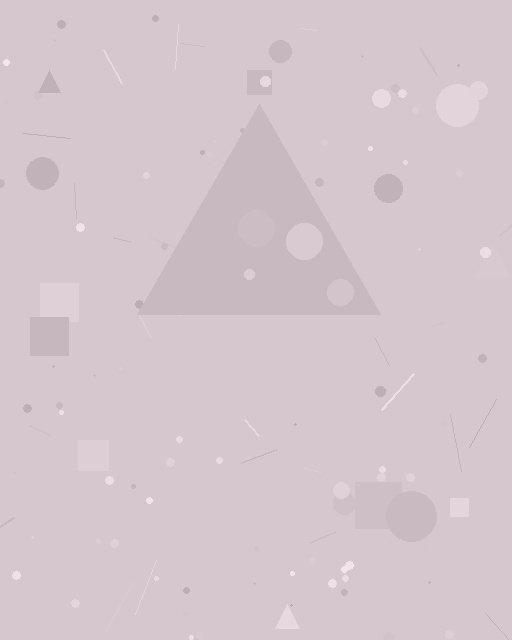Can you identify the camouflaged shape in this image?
The camouflaged shape is a triangle.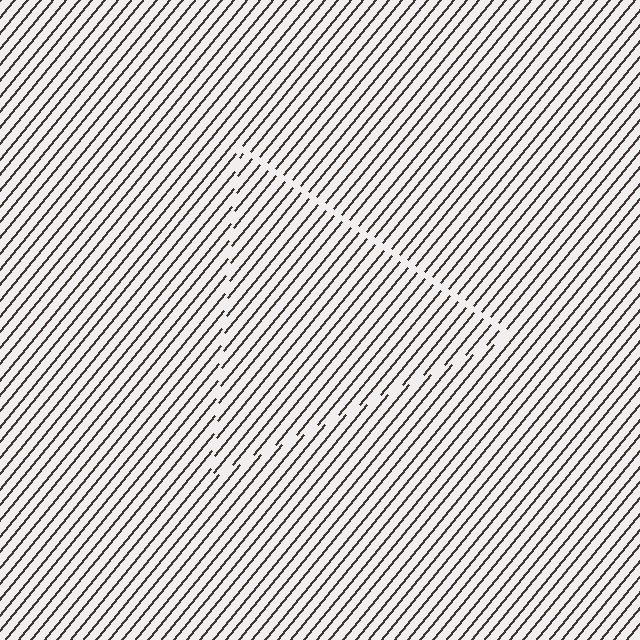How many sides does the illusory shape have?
3 sides — the line-ends trace a triangle.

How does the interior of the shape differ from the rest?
The interior of the shape contains the same grating, shifted by half a period — the contour is defined by the phase discontinuity where line-ends from the inner and outer gratings abut.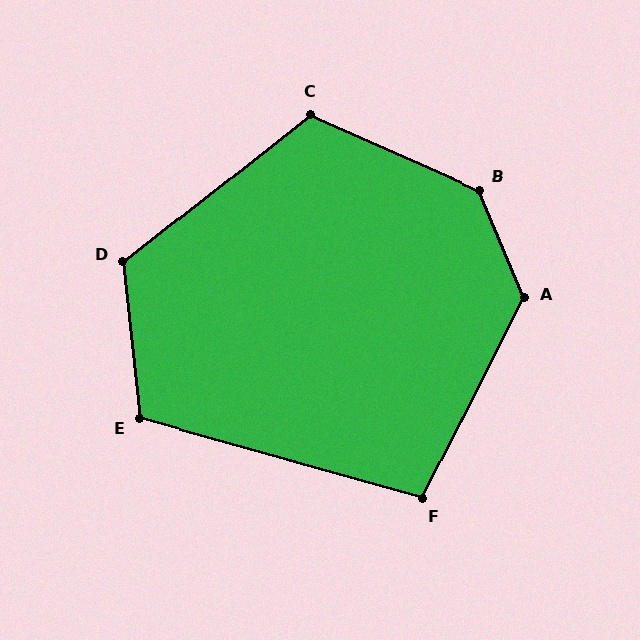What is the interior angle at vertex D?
Approximately 122 degrees (obtuse).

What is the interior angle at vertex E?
Approximately 112 degrees (obtuse).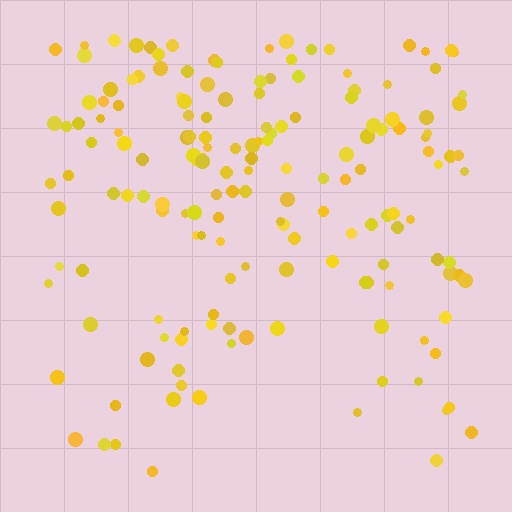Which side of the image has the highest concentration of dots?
The top.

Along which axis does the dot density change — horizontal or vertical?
Vertical.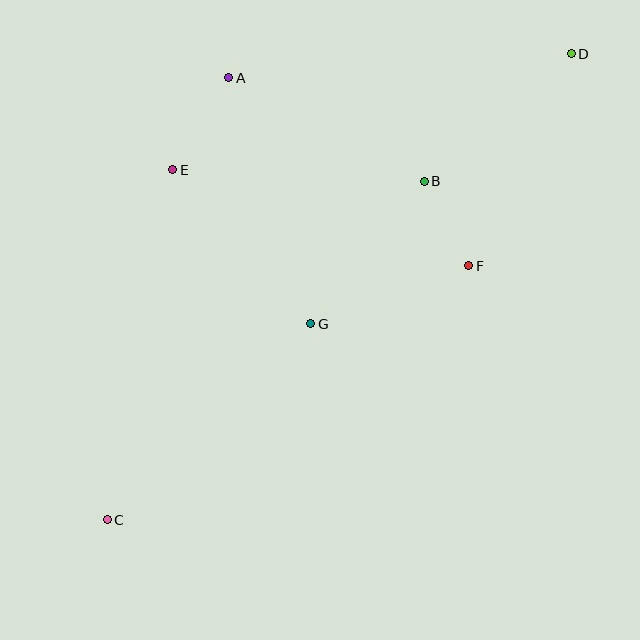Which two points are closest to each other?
Points B and F are closest to each other.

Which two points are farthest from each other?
Points C and D are farthest from each other.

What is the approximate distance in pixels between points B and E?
The distance between B and E is approximately 252 pixels.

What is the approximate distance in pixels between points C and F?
The distance between C and F is approximately 442 pixels.